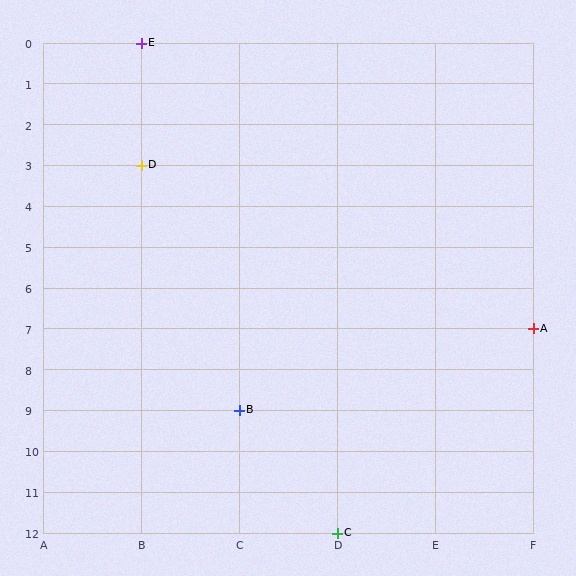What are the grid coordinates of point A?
Point A is at grid coordinates (F, 7).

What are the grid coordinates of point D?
Point D is at grid coordinates (B, 3).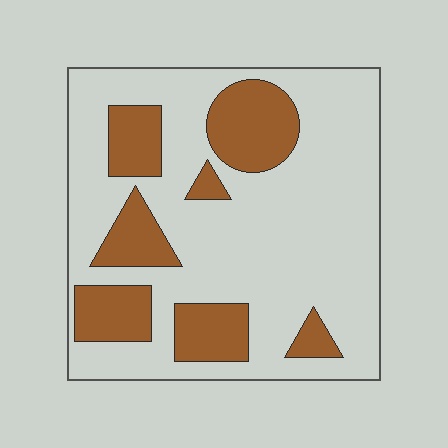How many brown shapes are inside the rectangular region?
7.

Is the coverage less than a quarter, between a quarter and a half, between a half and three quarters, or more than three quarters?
Between a quarter and a half.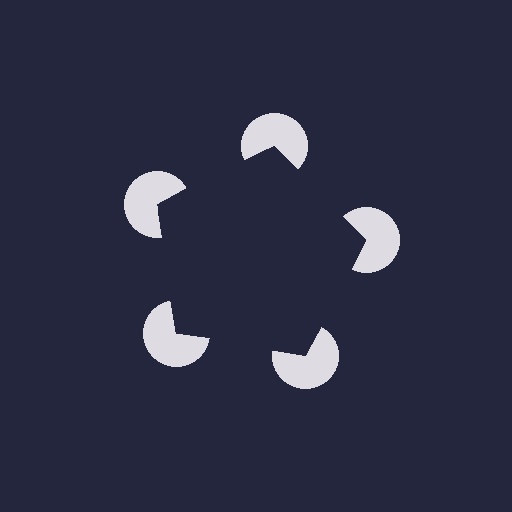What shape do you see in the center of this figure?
An illusory pentagon — its edges are inferred from the aligned wedge cuts in the pac-man discs, not physically drawn.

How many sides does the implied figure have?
5 sides.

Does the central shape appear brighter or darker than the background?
It typically appears slightly darker than the background, even though no actual brightness change is drawn.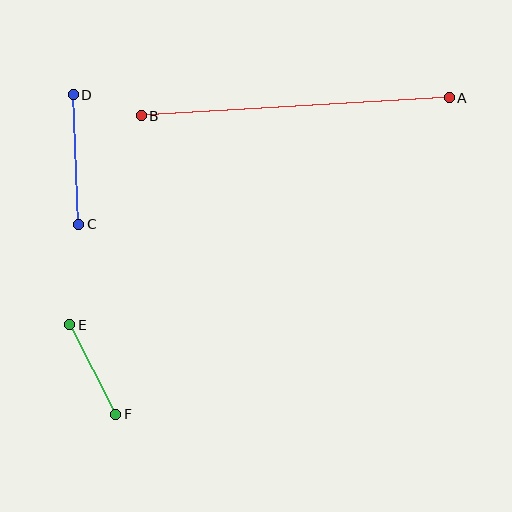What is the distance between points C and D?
The distance is approximately 129 pixels.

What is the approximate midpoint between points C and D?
The midpoint is at approximately (76, 160) pixels.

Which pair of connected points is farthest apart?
Points A and B are farthest apart.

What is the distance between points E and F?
The distance is approximately 101 pixels.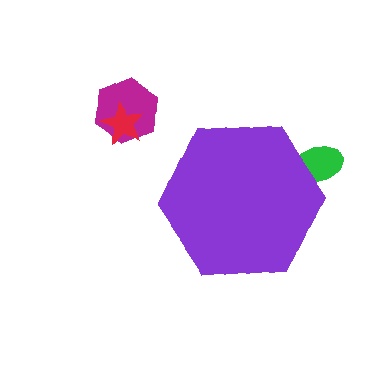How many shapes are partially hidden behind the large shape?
1 shape is partially hidden.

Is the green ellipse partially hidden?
Yes, the green ellipse is partially hidden behind the purple hexagon.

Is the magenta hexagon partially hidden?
No, the magenta hexagon is fully visible.